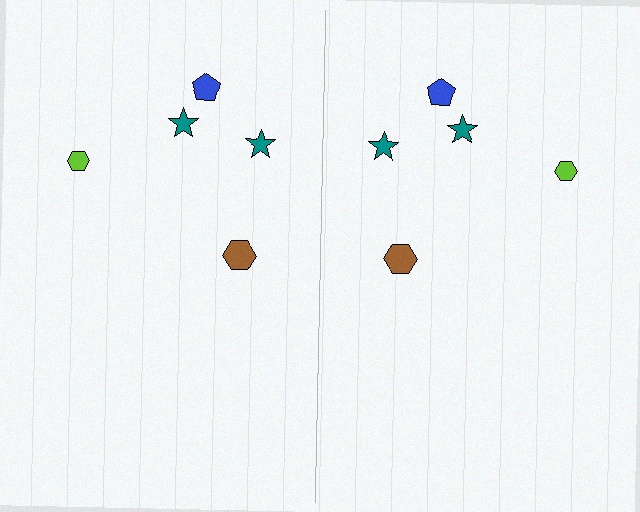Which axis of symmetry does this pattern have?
The pattern has a vertical axis of symmetry running through the center of the image.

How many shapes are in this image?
There are 10 shapes in this image.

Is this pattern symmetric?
Yes, this pattern has bilateral (reflection) symmetry.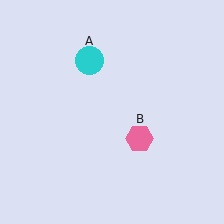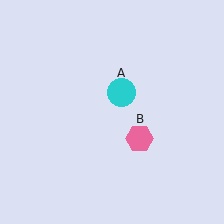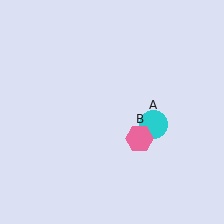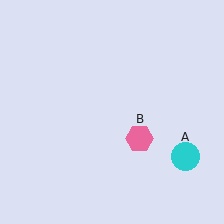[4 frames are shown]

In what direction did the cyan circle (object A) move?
The cyan circle (object A) moved down and to the right.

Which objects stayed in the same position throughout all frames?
Pink hexagon (object B) remained stationary.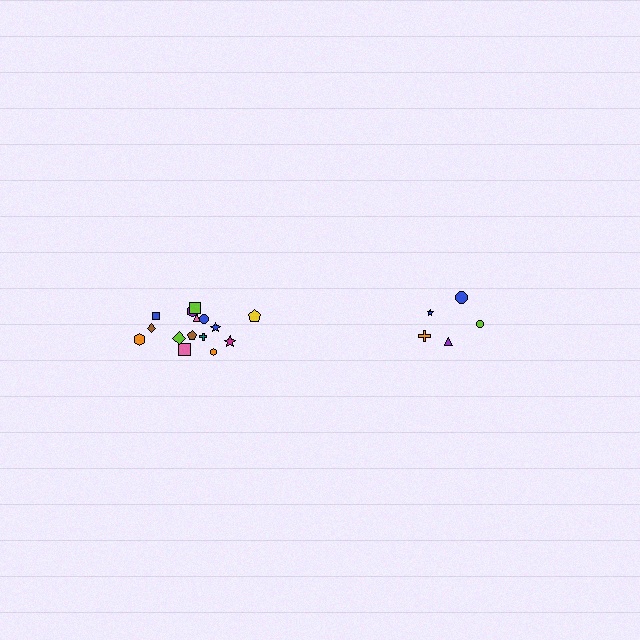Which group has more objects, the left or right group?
The left group.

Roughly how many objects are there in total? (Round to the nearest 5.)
Roughly 20 objects in total.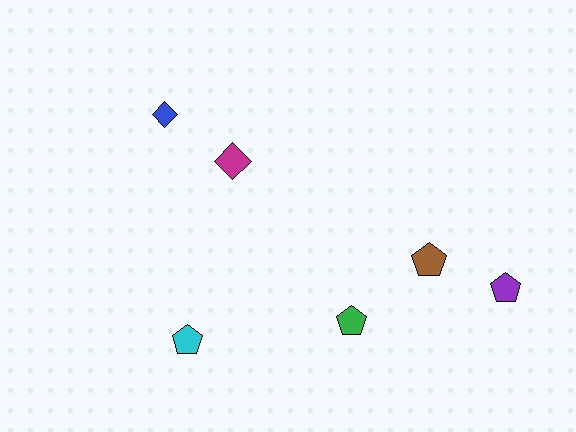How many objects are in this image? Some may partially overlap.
There are 6 objects.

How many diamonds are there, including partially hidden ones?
There are 2 diamonds.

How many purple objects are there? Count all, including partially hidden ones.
There is 1 purple object.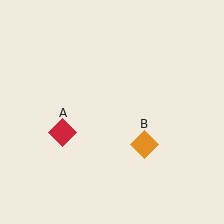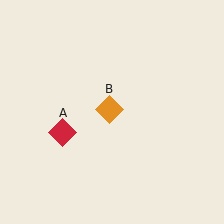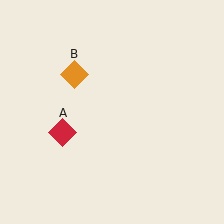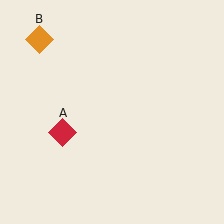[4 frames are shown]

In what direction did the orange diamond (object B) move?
The orange diamond (object B) moved up and to the left.